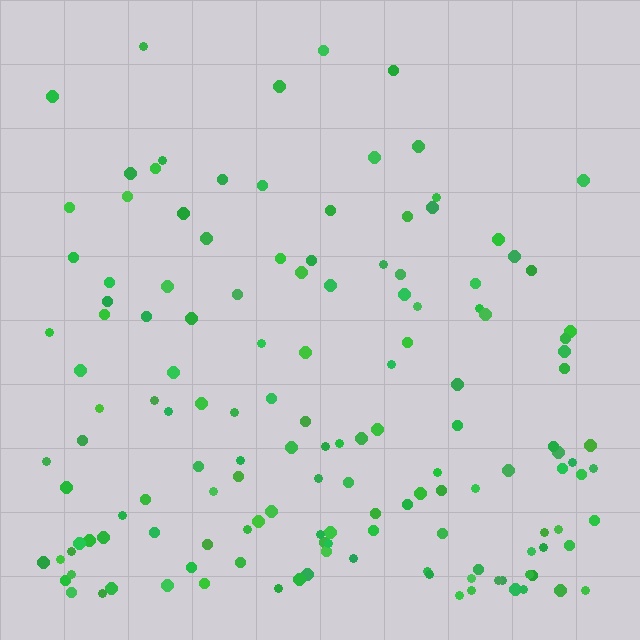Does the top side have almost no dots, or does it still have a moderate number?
Still a moderate number, just noticeably fewer than the bottom.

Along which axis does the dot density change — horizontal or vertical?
Vertical.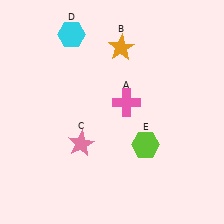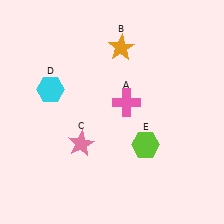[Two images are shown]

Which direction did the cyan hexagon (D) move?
The cyan hexagon (D) moved down.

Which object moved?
The cyan hexagon (D) moved down.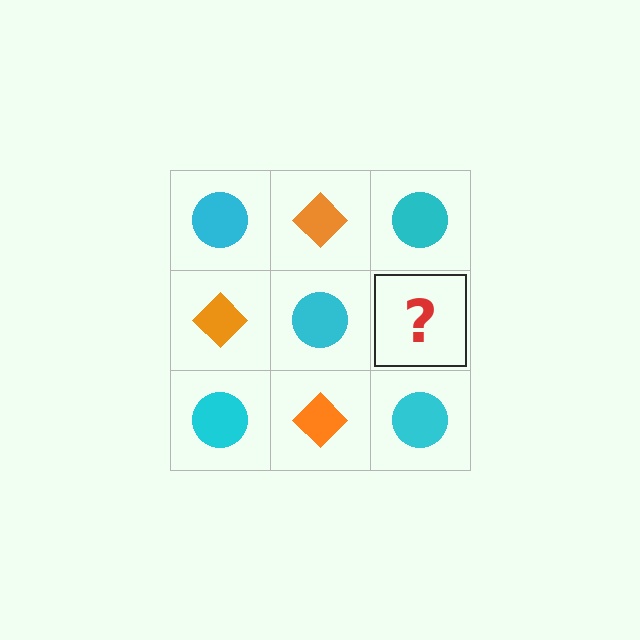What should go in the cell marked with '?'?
The missing cell should contain an orange diamond.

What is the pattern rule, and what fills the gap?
The rule is that it alternates cyan circle and orange diamond in a checkerboard pattern. The gap should be filled with an orange diamond.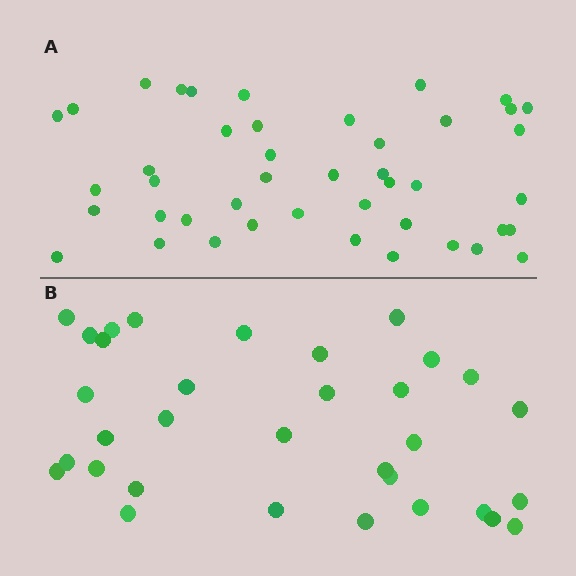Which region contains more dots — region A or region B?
Region A (the top region) has more dots.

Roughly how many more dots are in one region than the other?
Region A has roughly 12 or so more dots than region B.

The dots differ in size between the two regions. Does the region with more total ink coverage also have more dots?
No. Region B has more total ink coverage because its dots are larger, but region A actually contains more individual dots. Total area can be misleading — the number of items is what matters here.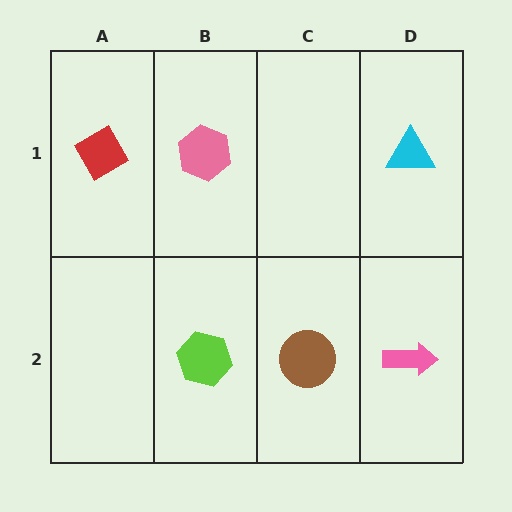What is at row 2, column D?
A pink arrow.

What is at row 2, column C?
A brown circle.